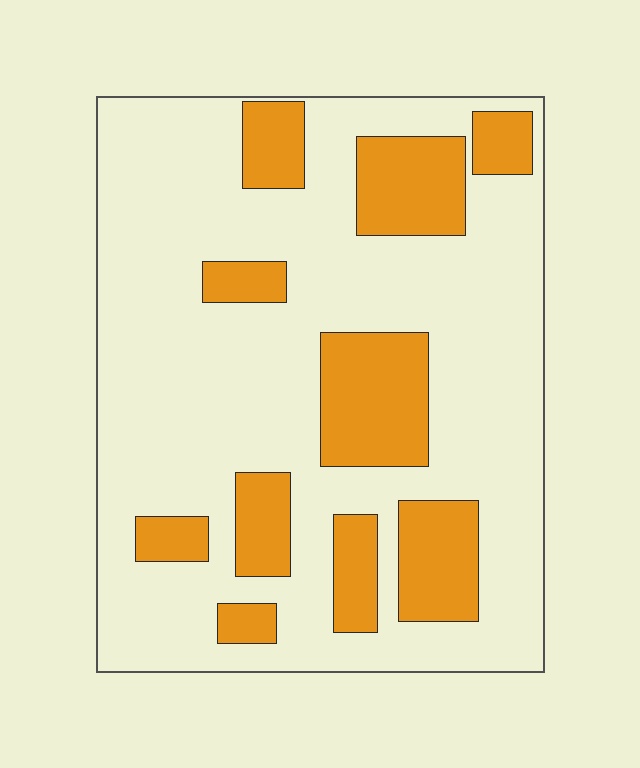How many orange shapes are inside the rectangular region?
10.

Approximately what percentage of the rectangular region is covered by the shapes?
Approximately 25%.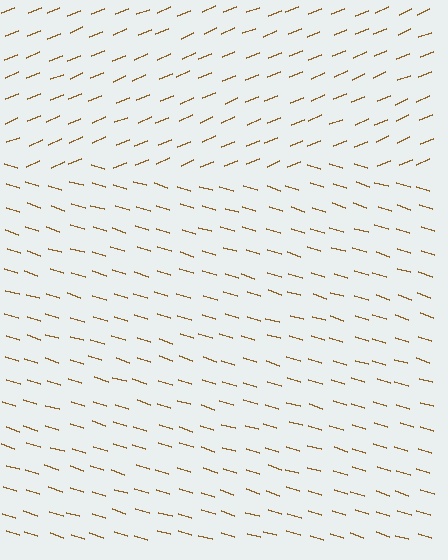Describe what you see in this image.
The image is filled with small brown line segments. A rectangle region in the image has lines oriented differently from the surrounding lines, creating a visible texture boundary.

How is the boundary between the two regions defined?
The boundary is defined purely by a change in line orientation (approximately 40 degrees difference). All lines are the same color and thickness.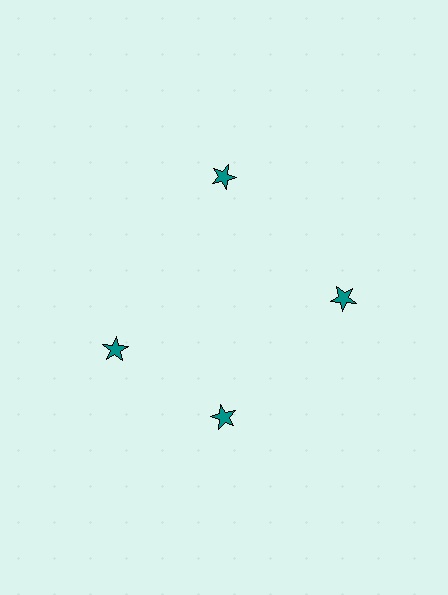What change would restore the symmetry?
The symmetry would be restored by rotating it back into even spacing with its neighbors so that all 4 stars sit at equal angles and equal distance from the center.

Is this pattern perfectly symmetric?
No. The 4 teal stars are arranged in a ring, but one element near the 9 o'clock position is rotated out of alignment along the ring, breaking the 4-fold rotational symmetry.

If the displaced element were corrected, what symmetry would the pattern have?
It would have 4-fold rotational symmetry — the pattern would map onto itself every 90 degrees.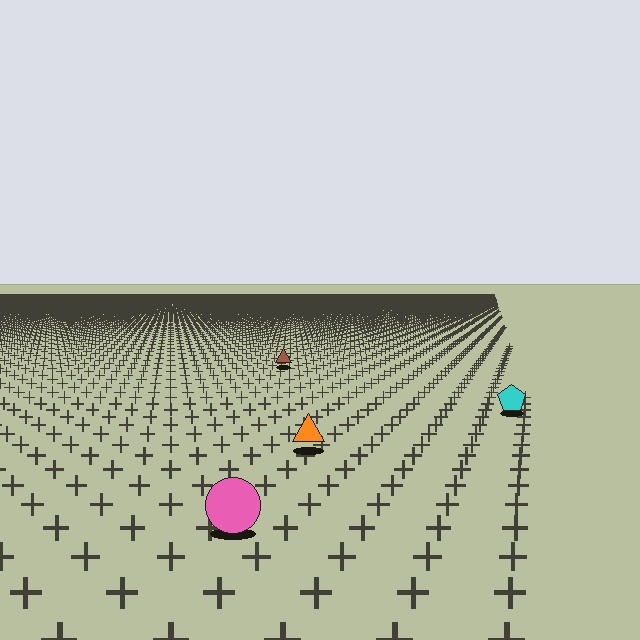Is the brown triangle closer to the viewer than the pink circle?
No. The pink circle is closer — you can tell from the texture gradient: the ground texture is coarser near it.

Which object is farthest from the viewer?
The brown triangle is farthest from the viewer. It appears smaller and the ground texture around it is denser.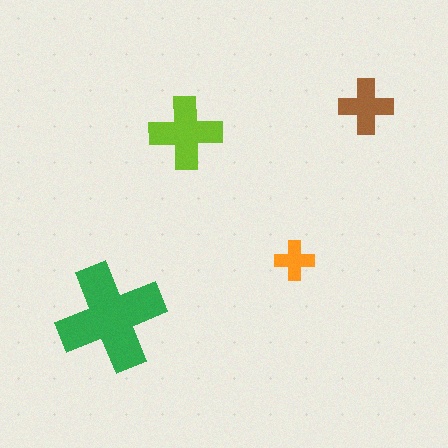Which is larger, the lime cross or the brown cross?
The lime one.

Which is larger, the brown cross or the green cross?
The green one.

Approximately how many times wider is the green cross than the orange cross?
About 2.5 times wider.